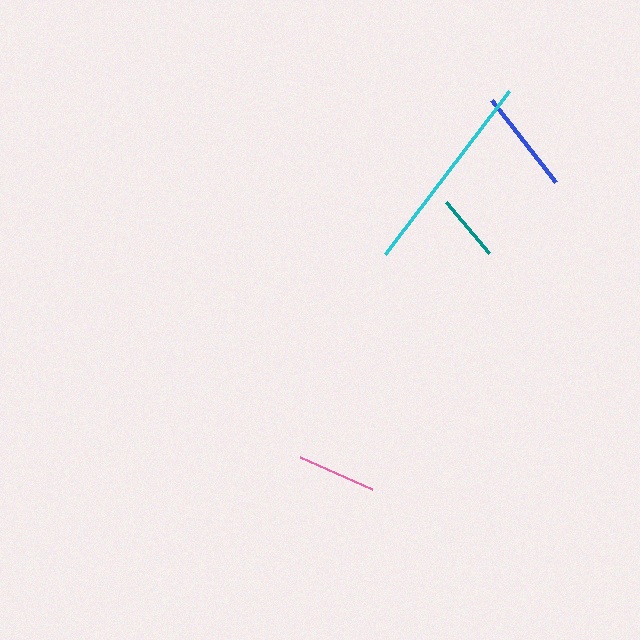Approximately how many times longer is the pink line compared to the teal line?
The pink line is approximately 1.2 times the length of the teal line.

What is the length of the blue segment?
The blue segment is approximately 105 pixels long.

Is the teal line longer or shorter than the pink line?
The pink line is longer than the teal line.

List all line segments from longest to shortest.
From longest to shortest: cyan, blue, pink, teal.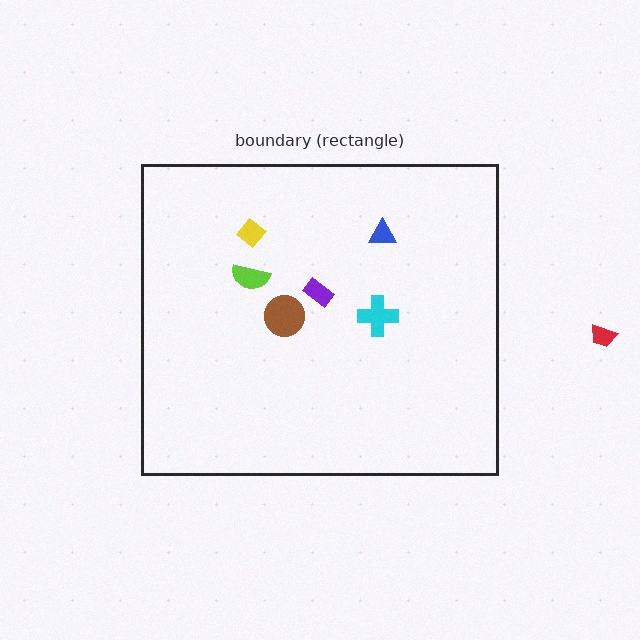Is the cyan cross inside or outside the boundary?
Inside.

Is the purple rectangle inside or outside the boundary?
Inside.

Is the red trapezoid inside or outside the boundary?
Outside.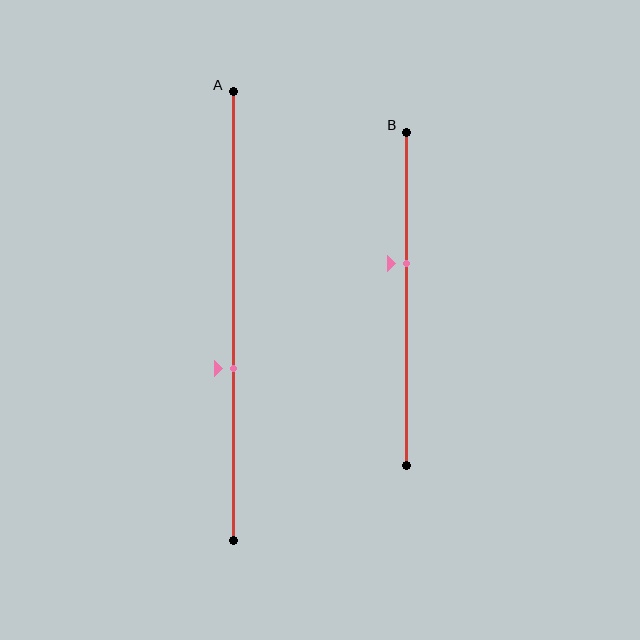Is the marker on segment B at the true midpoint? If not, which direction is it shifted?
No, the marker on segment B is shifted upward by about 11% of the segment length.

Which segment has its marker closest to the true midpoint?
Segment B has its marker closest to the true midpoint.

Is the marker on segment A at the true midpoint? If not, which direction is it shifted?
No, the marker on segment A is shifted downward by about 12% of the segment length.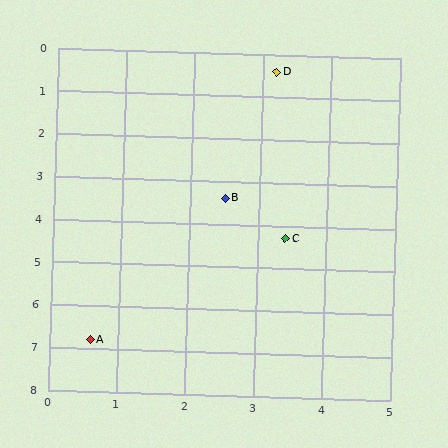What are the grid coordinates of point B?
Point B is at approximately (2.5, 3.4).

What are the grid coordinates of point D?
Point D is at approximately (3.2, 0.4).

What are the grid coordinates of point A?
Point A is at approximately (0.6, 6.8).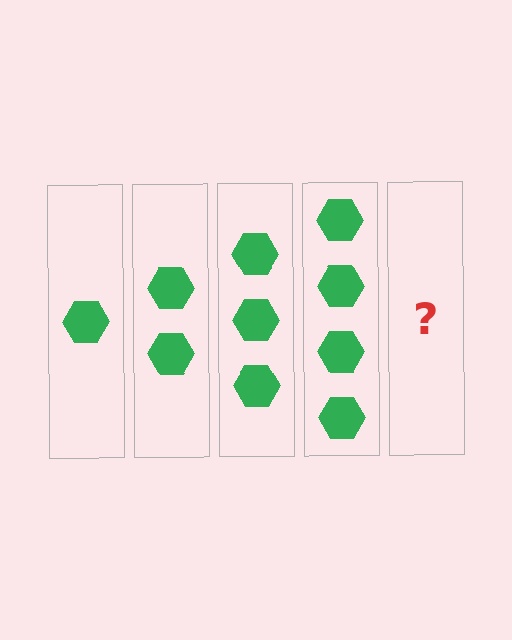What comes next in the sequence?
The next element should be 5 hexagons.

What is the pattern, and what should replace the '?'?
The pattern is that each step adds one more hexagon. The '?' should be 5 hexagons.